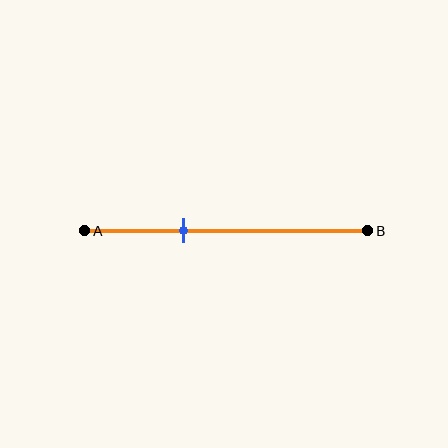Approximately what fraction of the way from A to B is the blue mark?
The blue mark is approximately 35% of the way from A to B.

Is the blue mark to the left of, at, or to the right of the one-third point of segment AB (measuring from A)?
The blue mark is approximately at the one-third point of segment AB.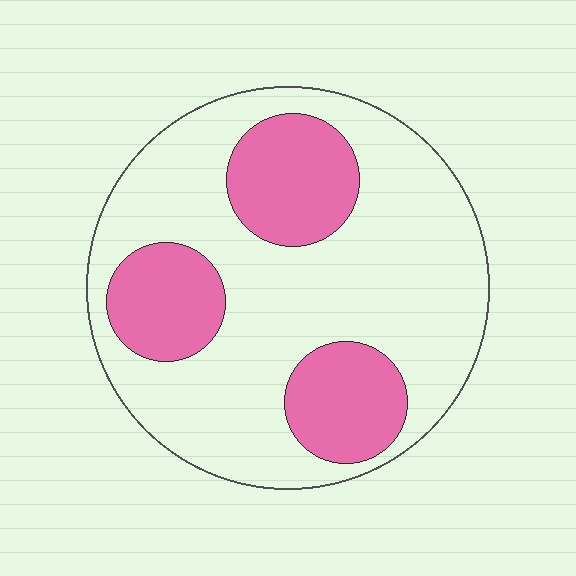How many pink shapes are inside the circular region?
3.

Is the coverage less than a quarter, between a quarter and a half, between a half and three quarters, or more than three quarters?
Between a quarter and a half.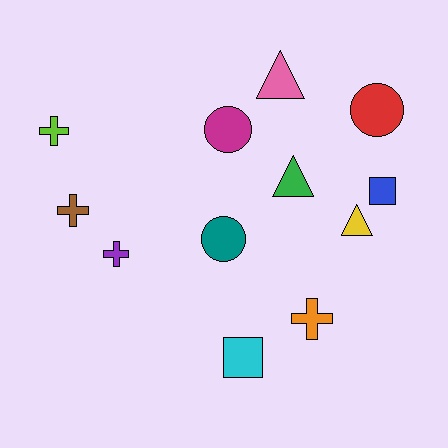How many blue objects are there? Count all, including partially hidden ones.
There is 1 blue object.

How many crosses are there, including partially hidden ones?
There are 4 crosses.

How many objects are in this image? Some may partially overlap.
There are 12 objects.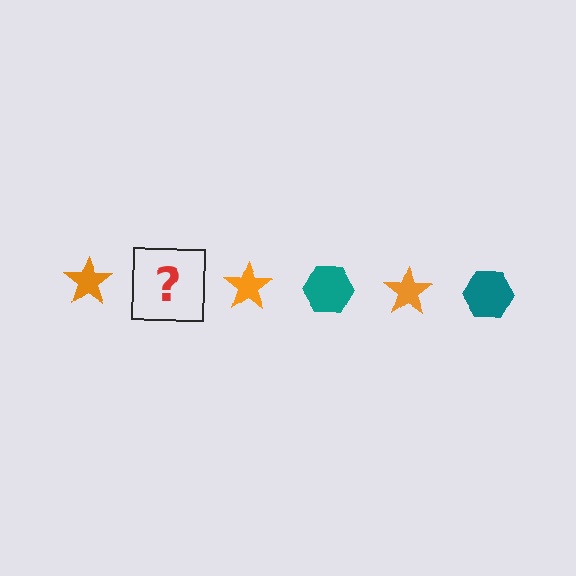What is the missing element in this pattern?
The missing element is a teal hexagon.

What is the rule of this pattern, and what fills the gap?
The rule is that the pattern alternates between orange star and teal hexagon. The gap should be filled with a teal hexagon.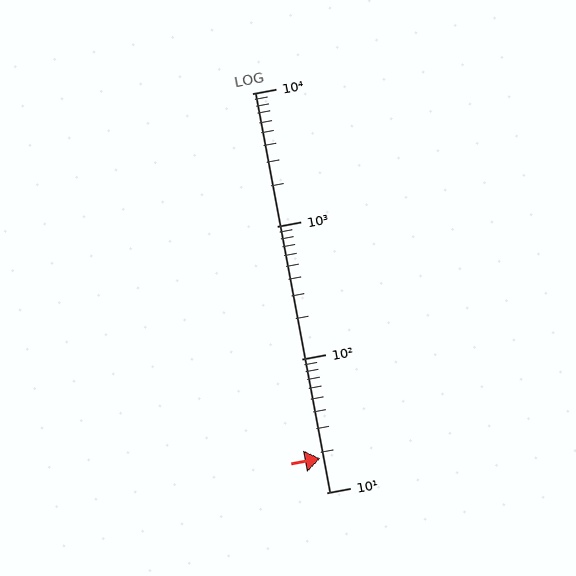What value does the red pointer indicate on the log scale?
The pointer indicates approximately 18.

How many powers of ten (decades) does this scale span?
The scale spans 3 decades, from 10 to 10000.